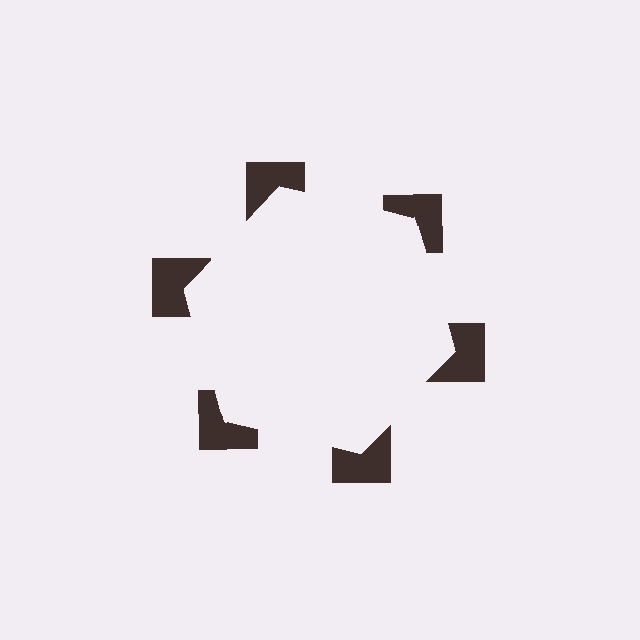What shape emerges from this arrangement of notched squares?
An illusory hexagon — its edges are inferred from the aligned wedge cuts in the notched squares, not physically drawn.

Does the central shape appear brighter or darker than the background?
It typically appears slightly brighter than the background, even though no actual brightness change is drawn.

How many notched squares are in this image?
There are 6 — one at each vertex of the illusory hexagon.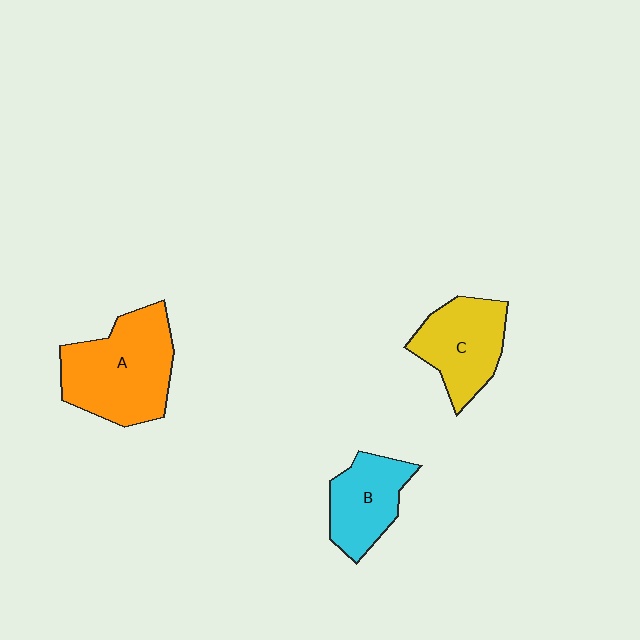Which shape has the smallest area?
Shape B (cyan).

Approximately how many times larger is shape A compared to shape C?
Approximately 1.4 times.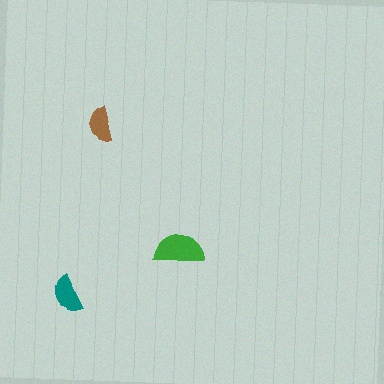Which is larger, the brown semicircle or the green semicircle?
The green one.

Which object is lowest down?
The teal semicircle is bottommost.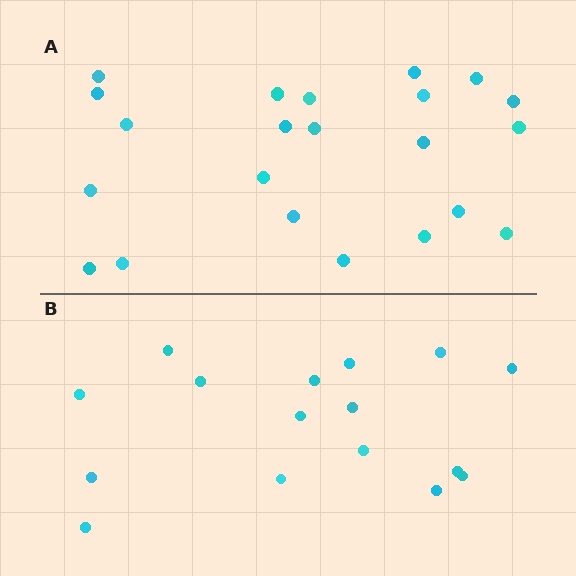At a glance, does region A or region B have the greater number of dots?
Region A (the top region) has more dots.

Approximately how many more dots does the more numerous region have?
Region A has about 6 more dots than region B.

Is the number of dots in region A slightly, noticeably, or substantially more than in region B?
Region A has noticeably more, but not dramatically so. The ratio is roughly 1.4 to 1.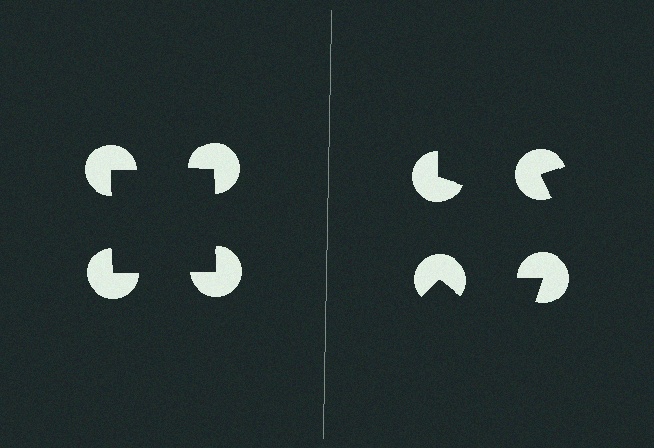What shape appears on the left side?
An illusory square.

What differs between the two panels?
The pac-man discs are positioned identically on both sides; only the wedge orientations differ. On the left they align to a square; on the right they are misaligned.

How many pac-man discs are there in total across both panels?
8 — 4 on each side.